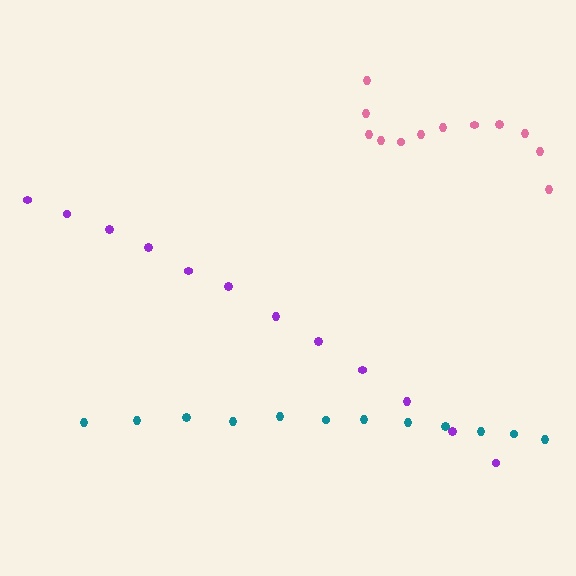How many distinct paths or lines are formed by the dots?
There are 3 distinct paths.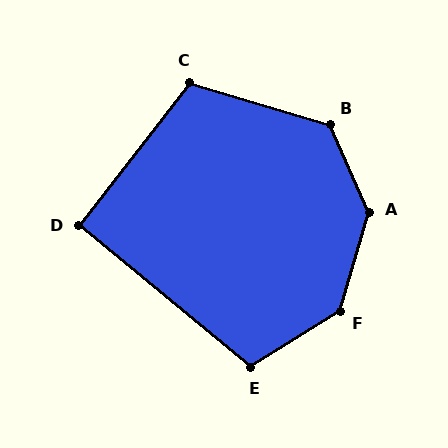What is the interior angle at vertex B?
Approximately 130 degrees (obtuse).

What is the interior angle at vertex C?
Approximately 111 degrees (obtuse).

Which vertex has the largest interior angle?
A, at approximately 140 degrees.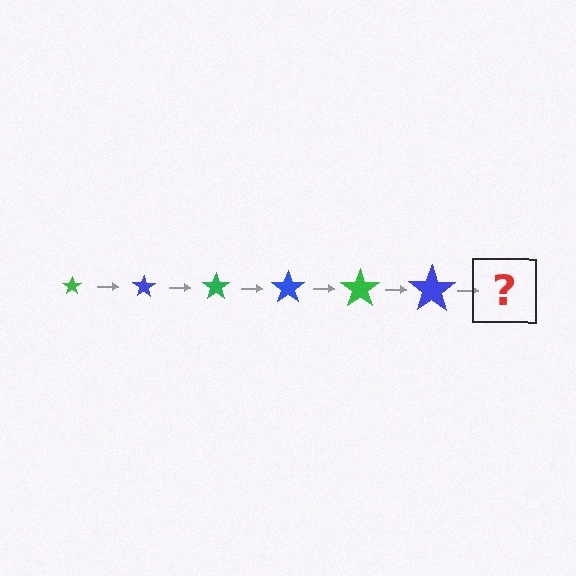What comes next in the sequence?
The next element should be a green star, larger than the previous one.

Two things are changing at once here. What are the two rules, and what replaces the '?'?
The two rules are that the star grows larger each step and the color cycles through green and blue. The '?' should be a green star, larger than the previous one.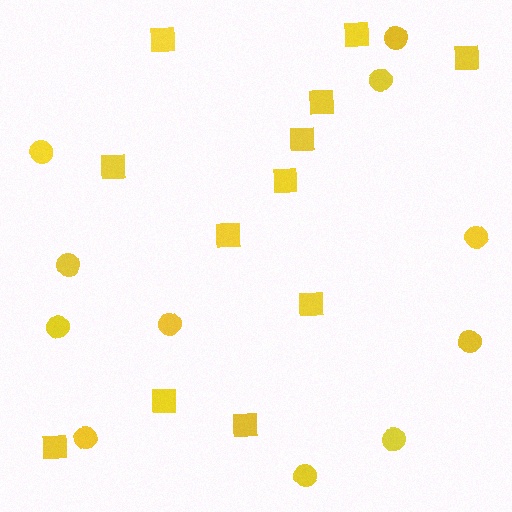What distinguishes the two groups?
There are 2 groups: one group of squares (12) and one group of circles (11).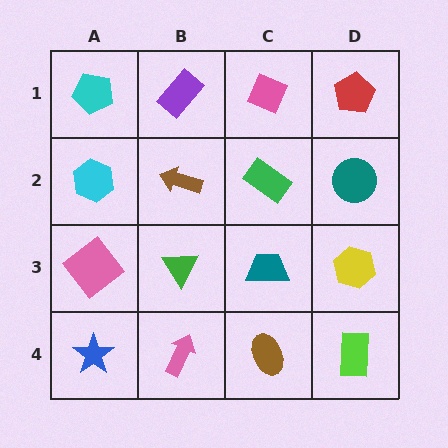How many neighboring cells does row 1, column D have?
2.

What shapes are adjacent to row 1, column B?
A brown arrow (row 2, column B), a cyan pentagon (row 1, column A), a pink diamond (row 1, column C).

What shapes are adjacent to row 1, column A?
A cyan hexagon (row 2, column A), a purple rectangle (row 1, column B).